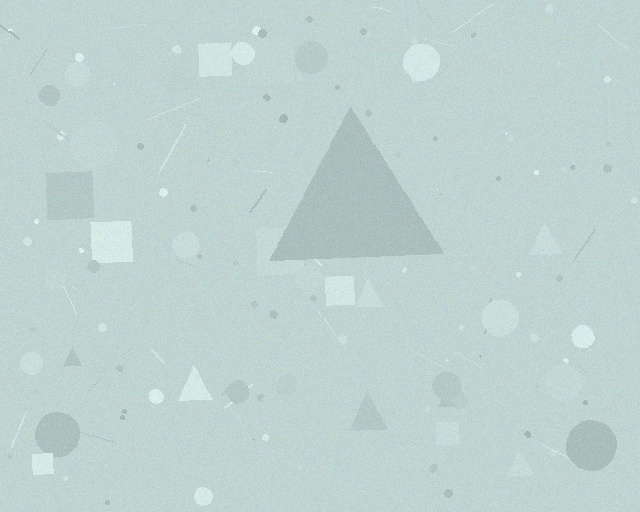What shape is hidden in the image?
A triangle is hidden in the image.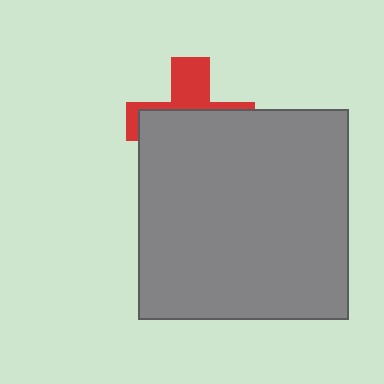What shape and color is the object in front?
The object in front is a gray square.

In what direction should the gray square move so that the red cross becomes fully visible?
The gray square should move down. That is the shortest direction to clear the overlap and leave the red cross fully visible.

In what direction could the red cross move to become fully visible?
The red cross could move up. That would shift it out from behind the gray square entirely.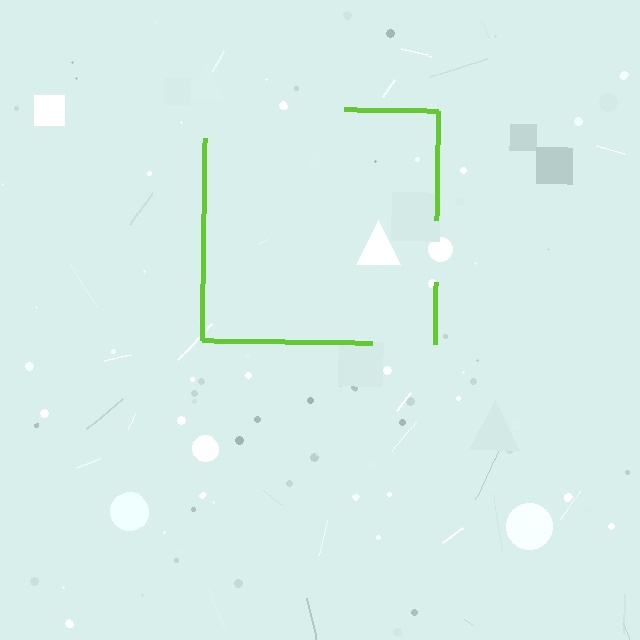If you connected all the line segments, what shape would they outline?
They would outline a square.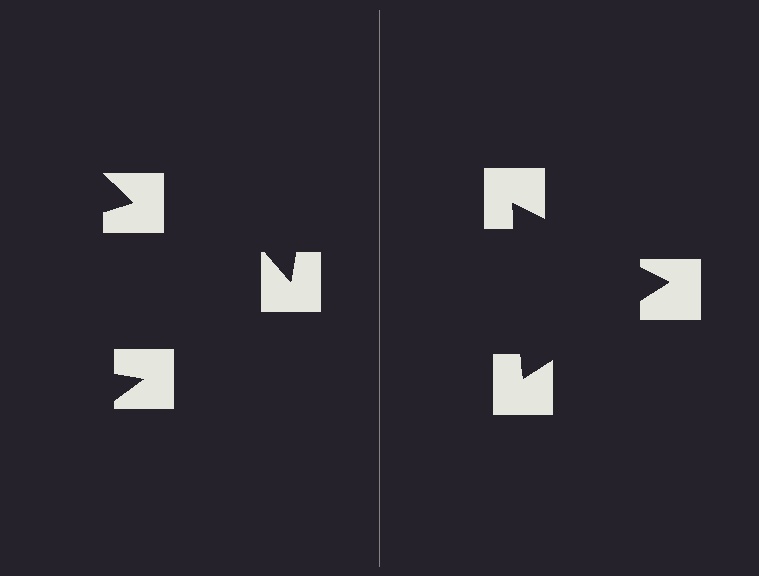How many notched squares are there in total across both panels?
6 — 3 on each side.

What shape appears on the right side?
An illusory triangle.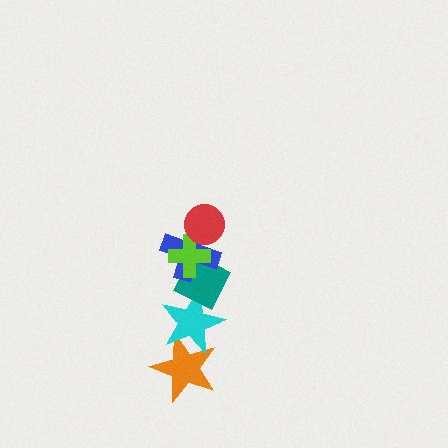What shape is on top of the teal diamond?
The blue cross is on top of the teal diamond.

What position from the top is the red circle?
The red circle is 1st from the top.